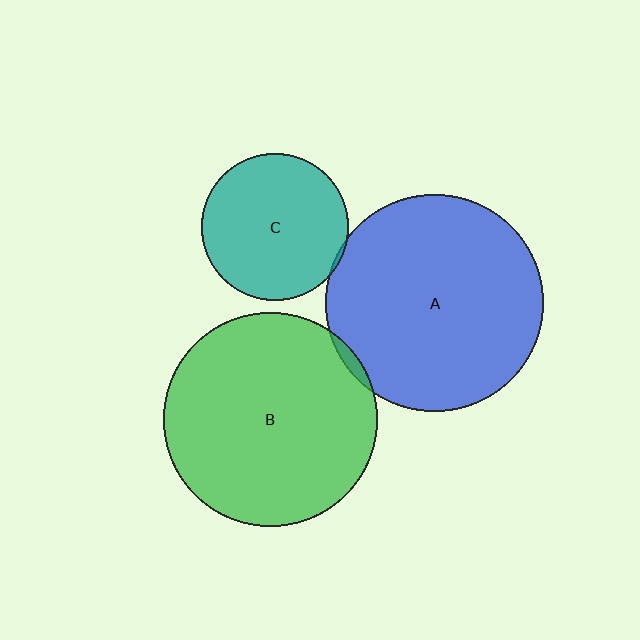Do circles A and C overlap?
Yes.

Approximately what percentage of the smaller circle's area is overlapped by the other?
Approximately 5%.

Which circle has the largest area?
Circle A (blue).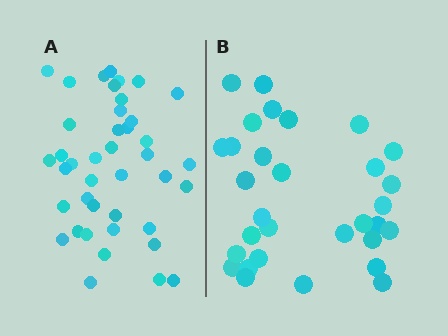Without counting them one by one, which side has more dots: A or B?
Region A (the left region) has more dots.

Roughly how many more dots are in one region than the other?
Region A has roughly 10 or so more dots than region B.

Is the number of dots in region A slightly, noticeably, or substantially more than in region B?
Region A has noticeably more, but not dramatically so. The ratio is roughly 1.3 to 1.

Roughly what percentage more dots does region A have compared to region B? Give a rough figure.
About 30% more.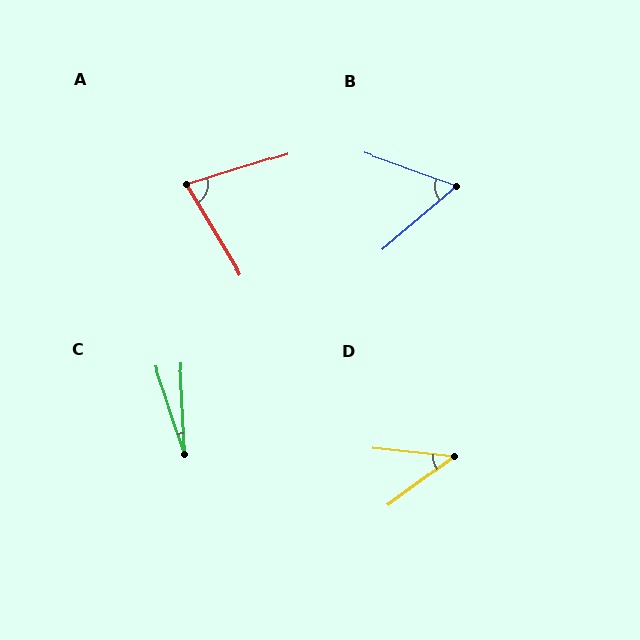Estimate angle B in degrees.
Approximately 59 degrees.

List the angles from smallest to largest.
C (16°), D (42°), B (59°), A (76°).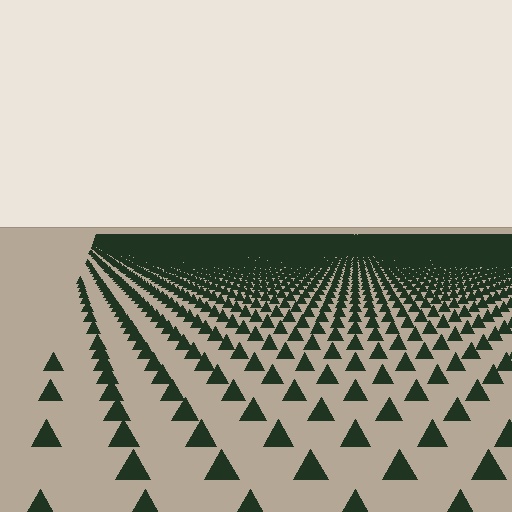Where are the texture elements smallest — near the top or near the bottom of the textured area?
Near the top.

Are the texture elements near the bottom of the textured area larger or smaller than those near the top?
Larger. Near the bottom, elements are closer to the viewer and appear at a bigger on-screen size.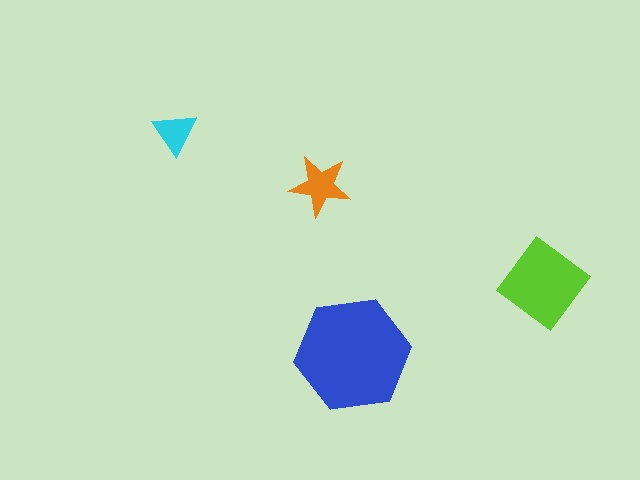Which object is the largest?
The blue hexagon.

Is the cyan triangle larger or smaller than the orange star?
Smaller.